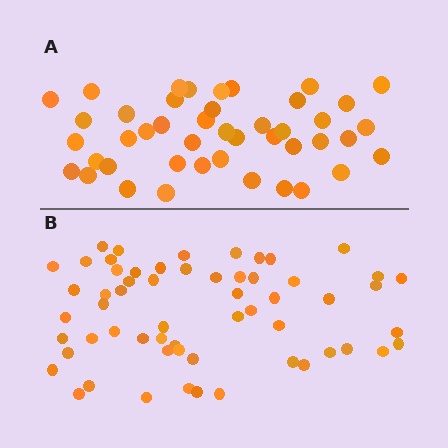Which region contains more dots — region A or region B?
Region B (the bottom region) has more dots.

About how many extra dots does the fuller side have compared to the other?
Region B has approximately 15 more dots than region A.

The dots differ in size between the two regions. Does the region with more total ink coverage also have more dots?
No. Region A has more total ink coverage because its dots are larger, but region B actually contains more individual dots. Total area can be misleading — the number of items is what matters here.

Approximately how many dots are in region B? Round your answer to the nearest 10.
About 60 dots. (The exact count is 59, which rounds to 60.)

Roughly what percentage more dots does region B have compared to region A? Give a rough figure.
About 35% more.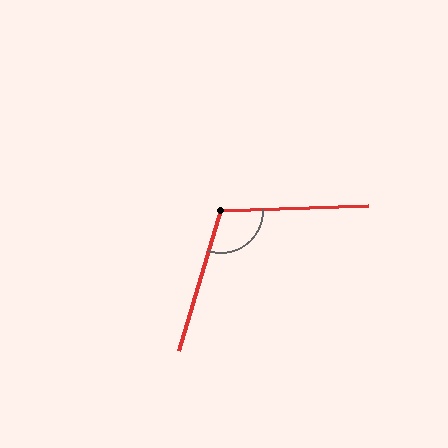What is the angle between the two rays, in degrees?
Approximately 109 degrees.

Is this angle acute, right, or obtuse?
It is obtuse.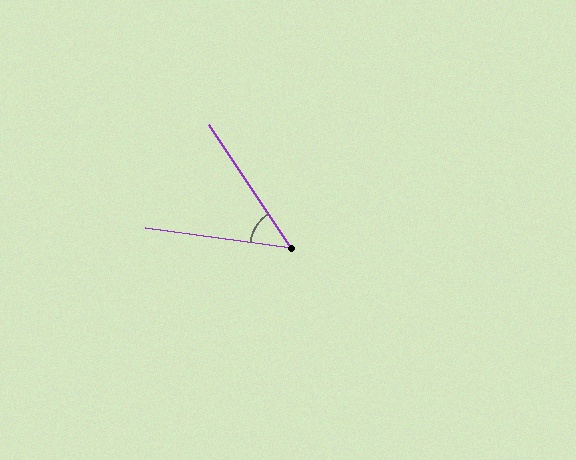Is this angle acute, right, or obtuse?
It is acute.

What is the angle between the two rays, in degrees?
Approximately 49 degrees.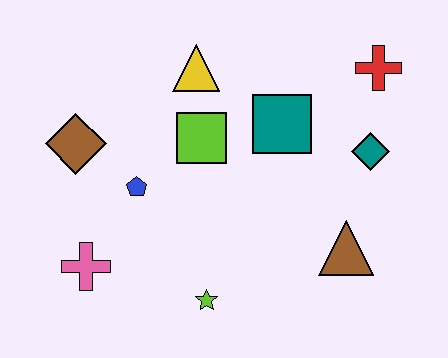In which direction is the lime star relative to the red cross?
The lime star is below the red cross.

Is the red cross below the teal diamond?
No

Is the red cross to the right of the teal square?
Yes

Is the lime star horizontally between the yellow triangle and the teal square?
Yes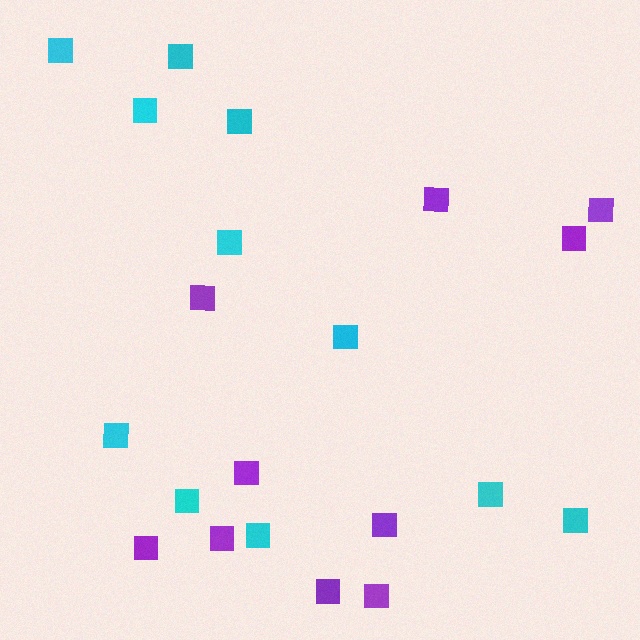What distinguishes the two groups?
There are 2 groups: one group of cyan squares (11) and one group of purple squares (10).